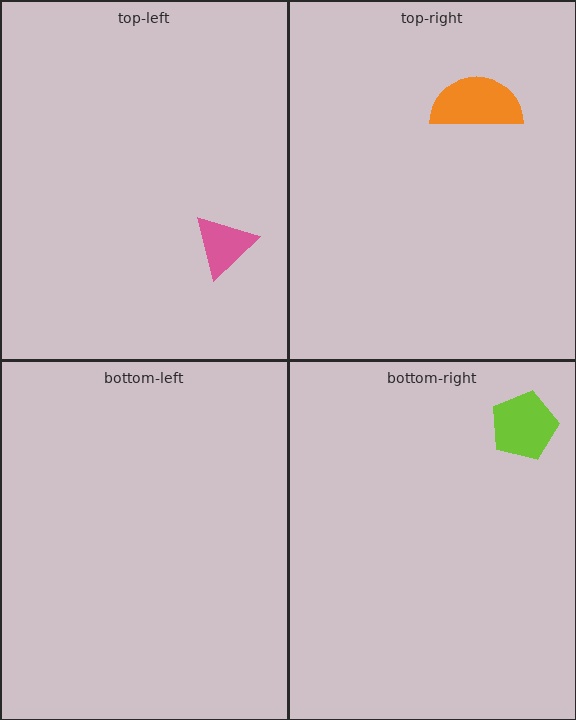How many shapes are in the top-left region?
1.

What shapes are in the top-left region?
The pink triangle.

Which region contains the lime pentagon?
The bottom-right region.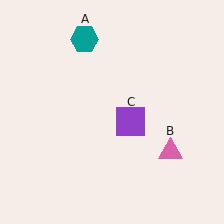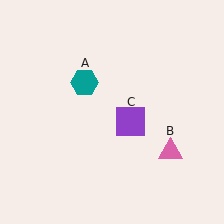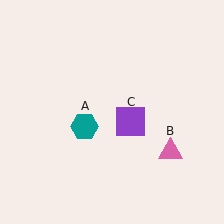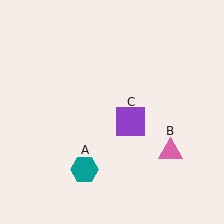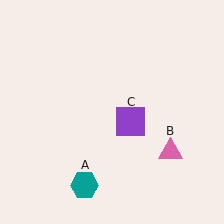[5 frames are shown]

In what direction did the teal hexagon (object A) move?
The teal hexagon (object A) moved down.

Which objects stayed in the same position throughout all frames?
Pink triangle (object B) and purple square (object C) remained stationary.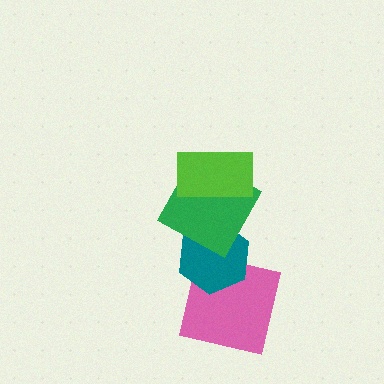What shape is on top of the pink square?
The teal hexagon is on top of the pink square.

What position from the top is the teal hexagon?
The teal hexagon is 3rd from the top.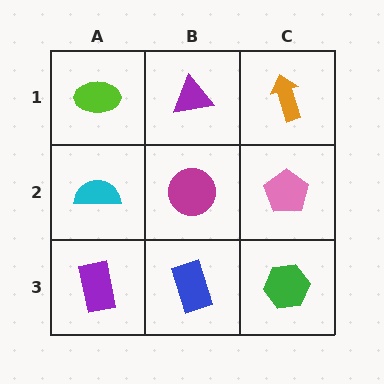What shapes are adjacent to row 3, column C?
A pink pentagon (row 2, column C), a blue rectangle (row 3, column B).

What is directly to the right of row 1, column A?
A purple triangle.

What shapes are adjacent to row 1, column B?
A magenta circle (row 2, column B), a lime ellipse (row 1, column A), an orange arrow (row 1, column C).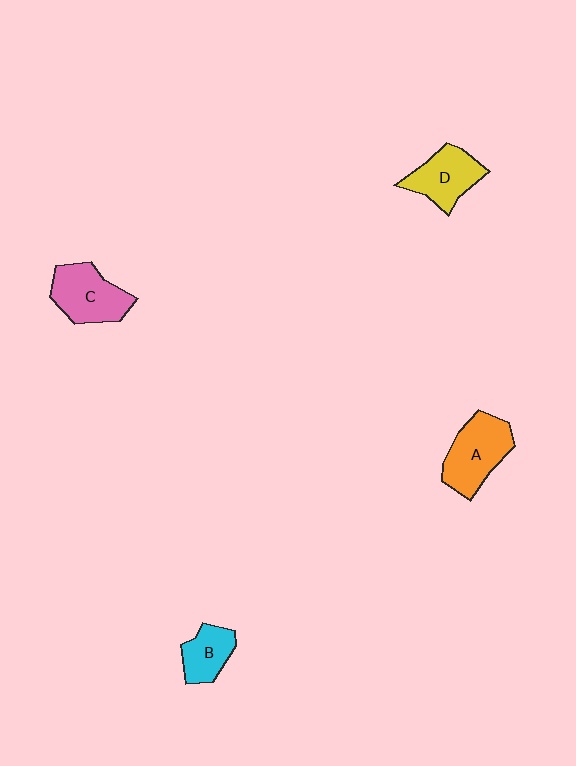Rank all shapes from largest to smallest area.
From largest to smallest: A (orange), C (pink), D (yellow), B (cyan).